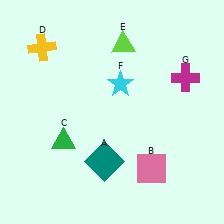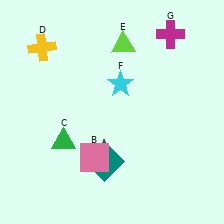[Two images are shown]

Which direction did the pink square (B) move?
The pink square (B) moved left.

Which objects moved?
The objects that moved are: the pink square (B), the magenta cross (G).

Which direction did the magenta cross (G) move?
The magenta cross (G) moved up.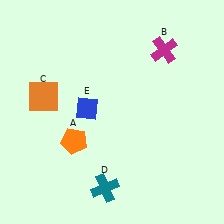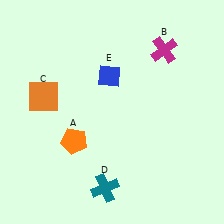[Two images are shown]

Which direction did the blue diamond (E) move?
The blue diamond (E) moved up.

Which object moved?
The blue diamond (E) moved up.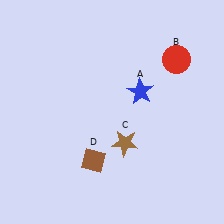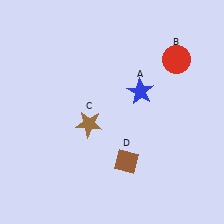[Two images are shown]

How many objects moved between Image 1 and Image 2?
2 objects moved between the two images.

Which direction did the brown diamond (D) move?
The brown diamond (D) moved right.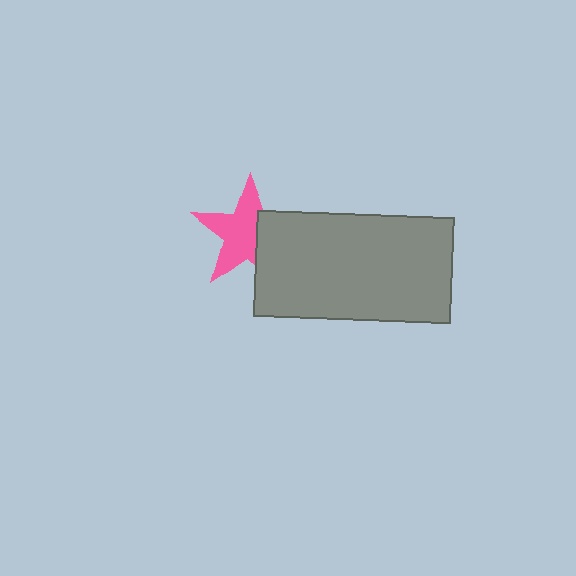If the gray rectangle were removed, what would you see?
You would see the complete pink star.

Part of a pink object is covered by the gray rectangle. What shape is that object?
It is a star.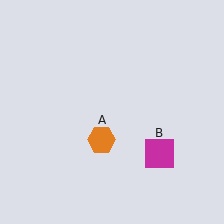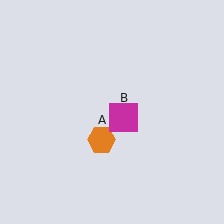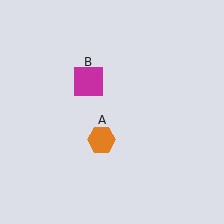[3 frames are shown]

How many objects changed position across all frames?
1 object changed position: magenta square (object B).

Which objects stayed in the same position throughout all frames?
Orange hexagon (object A) remained stationary.